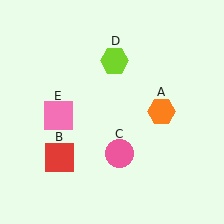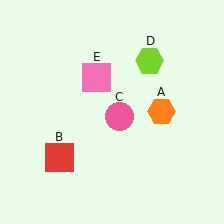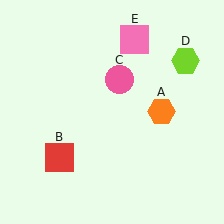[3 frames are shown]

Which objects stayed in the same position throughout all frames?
Orange hexagon (object A) and red square (object B) remained stationary.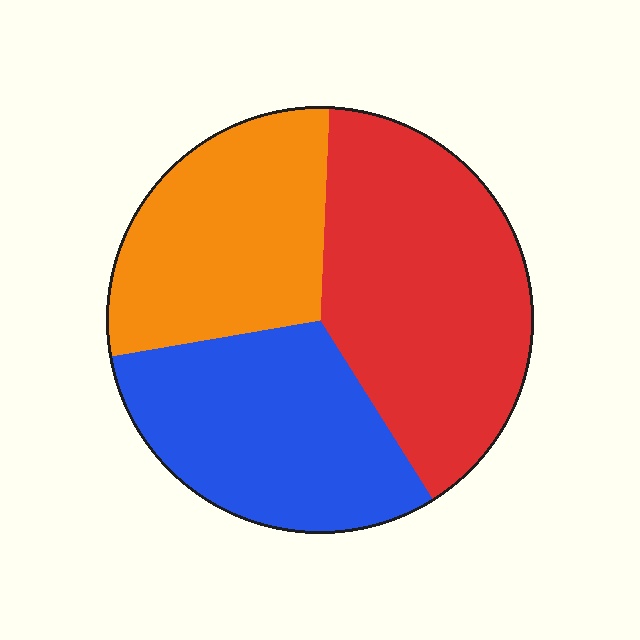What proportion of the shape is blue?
Blue covers roughly 30% of the shape.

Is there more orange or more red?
Red.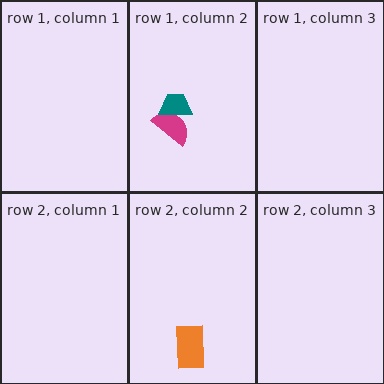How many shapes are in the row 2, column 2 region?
1.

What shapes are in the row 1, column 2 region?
The magenta semicircle, the teal trapezoid.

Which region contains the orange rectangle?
The row 2, column 2 region.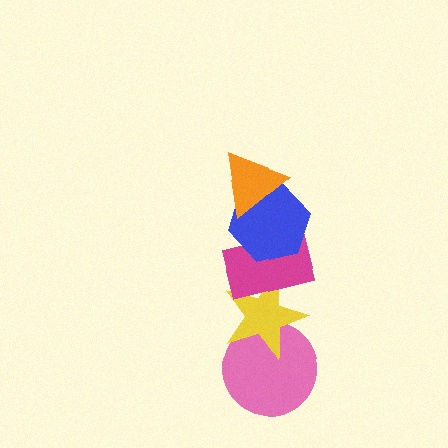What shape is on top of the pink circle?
The yellow star is on top of the pink circle.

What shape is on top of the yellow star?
The magenta rectangle is on top of the yellow star.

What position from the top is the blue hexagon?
The blue hexagon is 2nd from the top.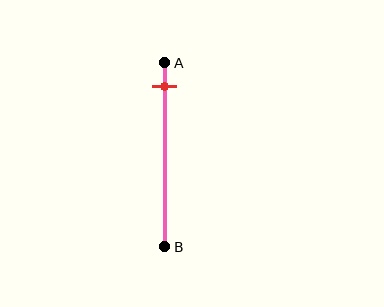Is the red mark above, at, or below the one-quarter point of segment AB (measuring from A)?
The red mark is above the one-quarter point of segment AB.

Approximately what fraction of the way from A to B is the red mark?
The red mark is approximately 15% of the way from A to B.